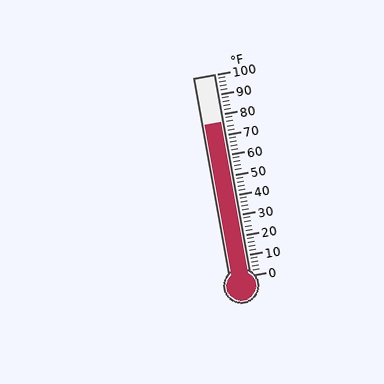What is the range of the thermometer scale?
The thermometer scale ranges from 0°F to 100°F.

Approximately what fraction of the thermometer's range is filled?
The thermometer is filled to approximately 75% of its range.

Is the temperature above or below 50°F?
The temperature is above 50°F.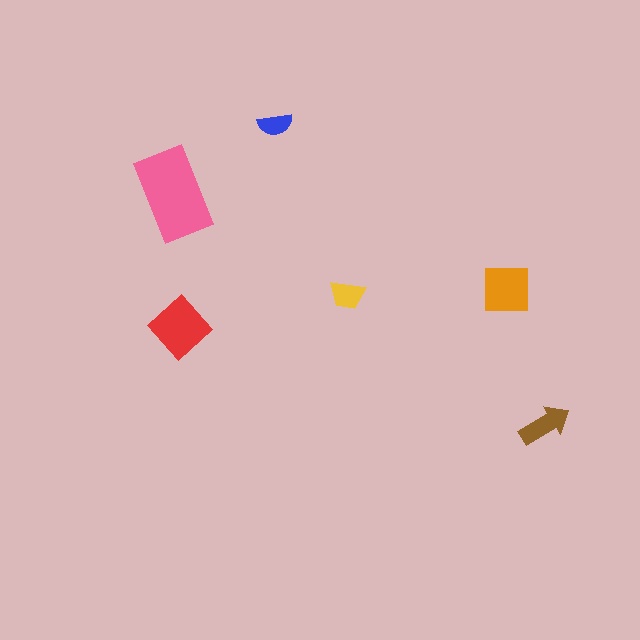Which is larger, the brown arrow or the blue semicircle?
The brown arrow.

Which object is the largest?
The pink rectangle.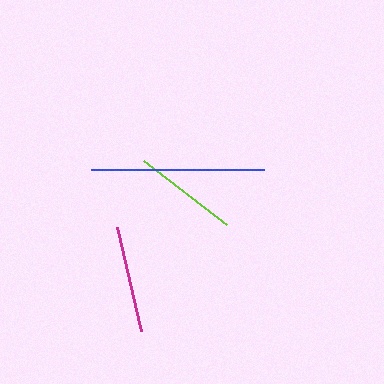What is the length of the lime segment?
The lime segment is approximately 105 pixels long.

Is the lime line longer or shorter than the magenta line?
The magenta line is longer than the lime line.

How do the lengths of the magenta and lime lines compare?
The magenta and lime lines are approximately the same length.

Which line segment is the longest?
The blue line is the longest at approximately 173 pixels.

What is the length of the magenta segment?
The magenta segment is approximately 106 pixels long.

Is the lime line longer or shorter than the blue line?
The blue line is longer than the lime line.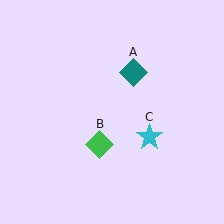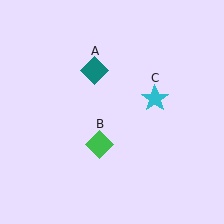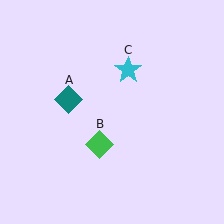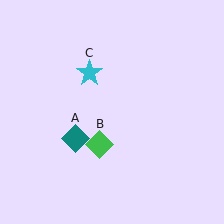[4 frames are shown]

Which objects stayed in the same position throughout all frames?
Green diamond (object B) remained stationary.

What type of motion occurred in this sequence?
The teal diamond (object A), cyan star (object C) rotated counterclockwise around the center of the scene.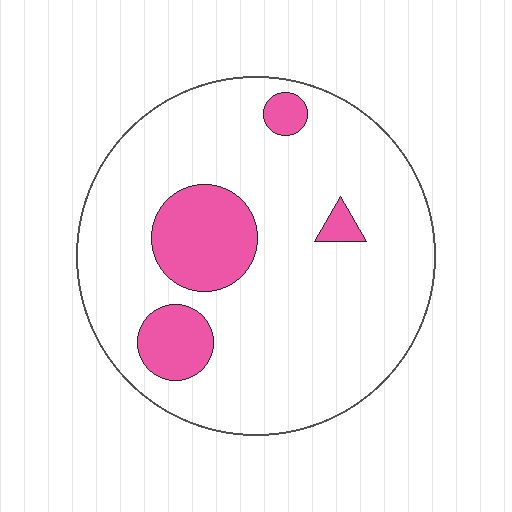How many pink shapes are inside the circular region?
4.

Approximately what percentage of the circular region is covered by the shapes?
Approximately 15%.